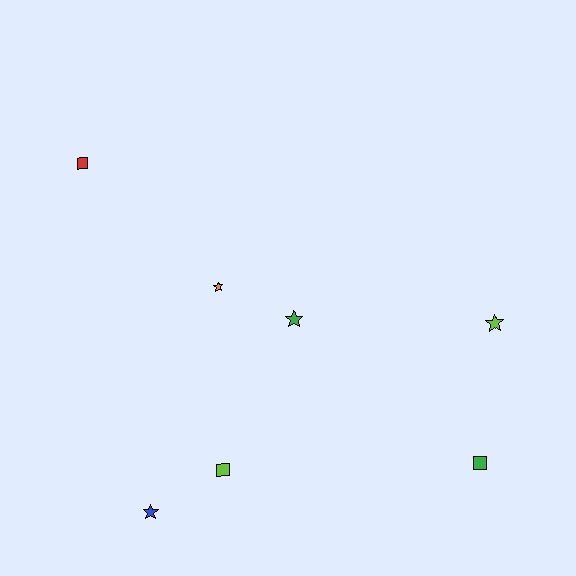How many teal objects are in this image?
There are no teal objects.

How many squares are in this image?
There are 3 squares.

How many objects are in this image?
There are 7 objects.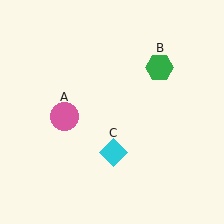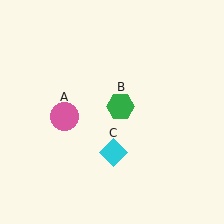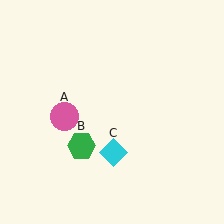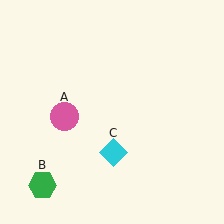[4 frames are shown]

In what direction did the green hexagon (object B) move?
The green hexagon (object B) moved down and to the left.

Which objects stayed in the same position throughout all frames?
Pink circle (object A) and cyan diamond (object C) remained stationary.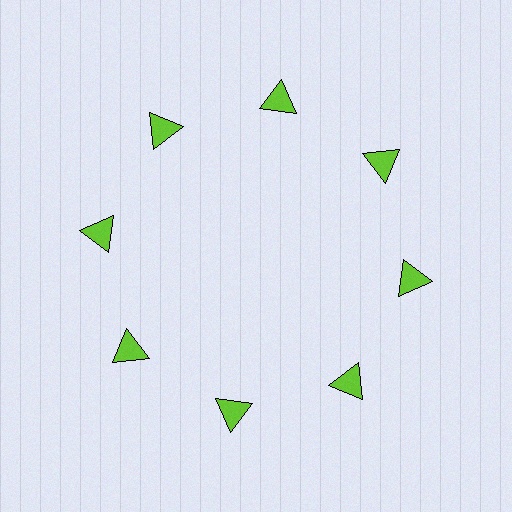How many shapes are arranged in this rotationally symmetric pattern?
There are 8 shapes, arranged in 8 groups of 1.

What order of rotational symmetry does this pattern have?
This pattern has 8-fold rotational symmetry.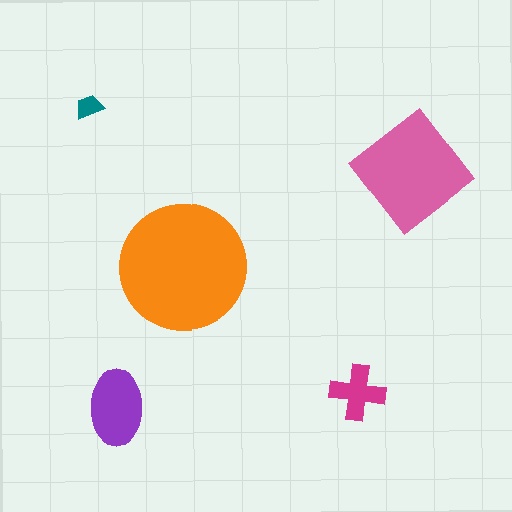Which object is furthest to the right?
The pink diamond is rightmost.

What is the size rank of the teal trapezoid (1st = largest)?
5th.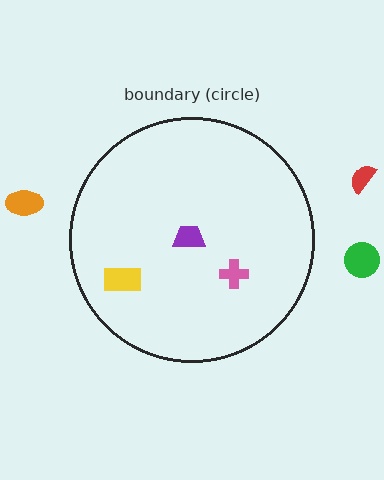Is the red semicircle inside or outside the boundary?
Outside.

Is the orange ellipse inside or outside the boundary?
Outside.